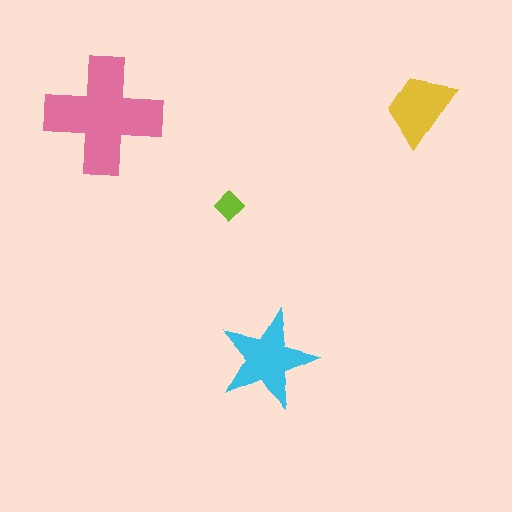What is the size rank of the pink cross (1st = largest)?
1st.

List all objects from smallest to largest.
The lime diamond, the yellow trapezoid, the cyan star, the pink cross.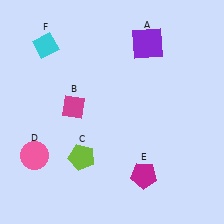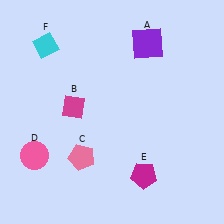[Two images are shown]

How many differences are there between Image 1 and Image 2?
There is 1 difference between the two images.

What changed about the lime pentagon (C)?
In Image 1, C is lime. In Image 2, it changed to pink.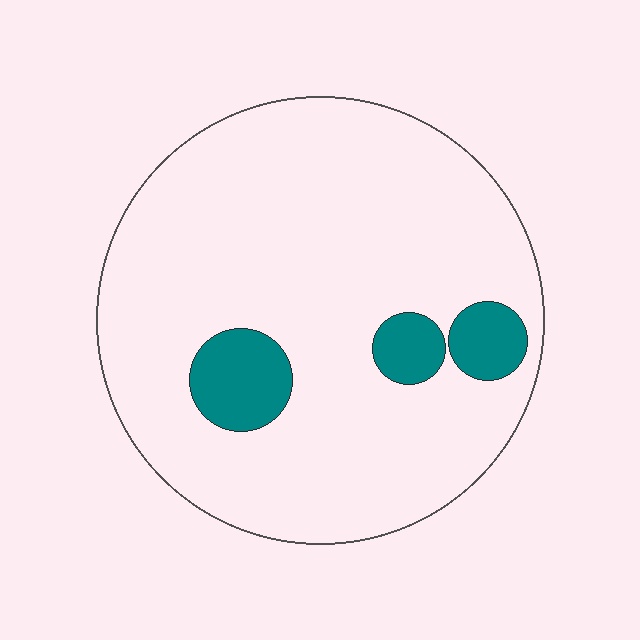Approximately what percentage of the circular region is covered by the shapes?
Approximately 10%.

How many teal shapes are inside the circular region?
3.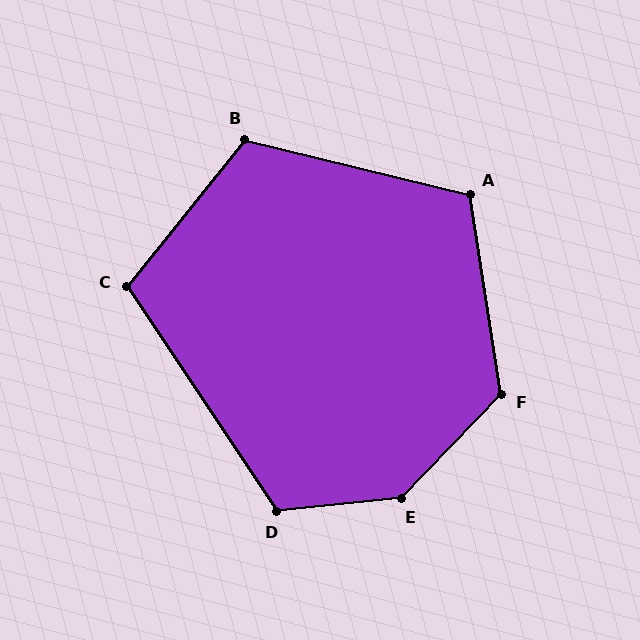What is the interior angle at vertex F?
Approximately 127 degrees (obtuse).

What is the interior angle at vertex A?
Approximately 112 degrees (obtuse).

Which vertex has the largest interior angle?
E, at approximately 140 degrees.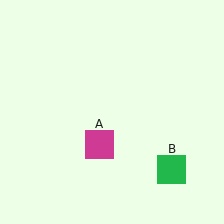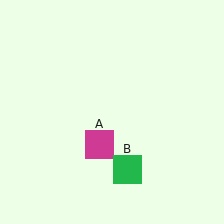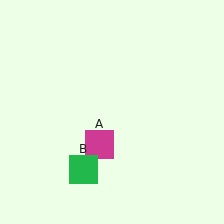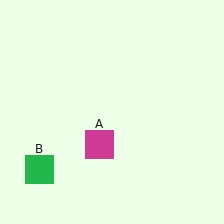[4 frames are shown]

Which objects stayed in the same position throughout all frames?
Magenta square (object A) remained stationary.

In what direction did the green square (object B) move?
The green square (object B) moved left.